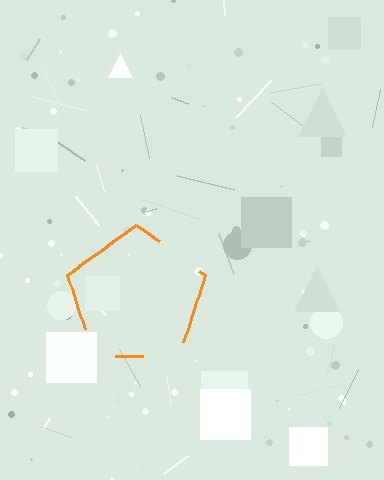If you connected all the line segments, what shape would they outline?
They would outline a pentagon.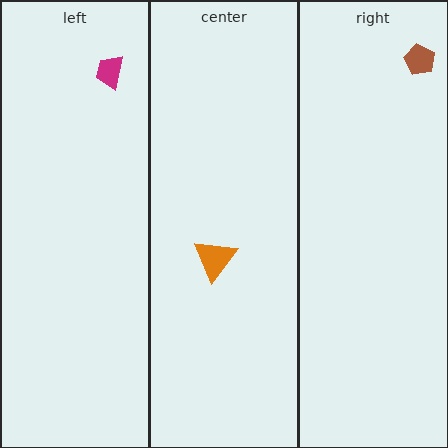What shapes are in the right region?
The brown pentagon.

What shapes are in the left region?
The magenta trapezoid.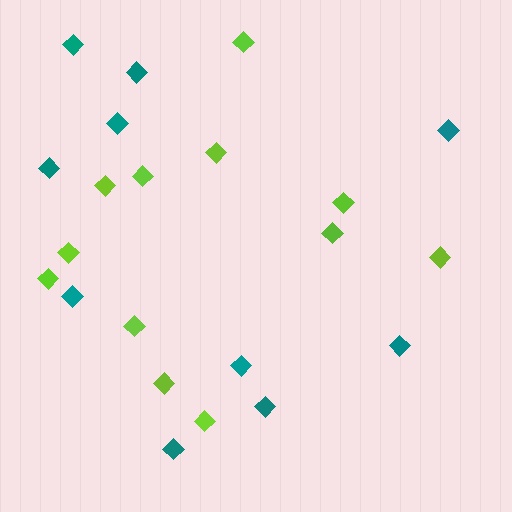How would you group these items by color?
There are 2 groups: one group of teal diamonds (10) and one group of lime diamonds (12).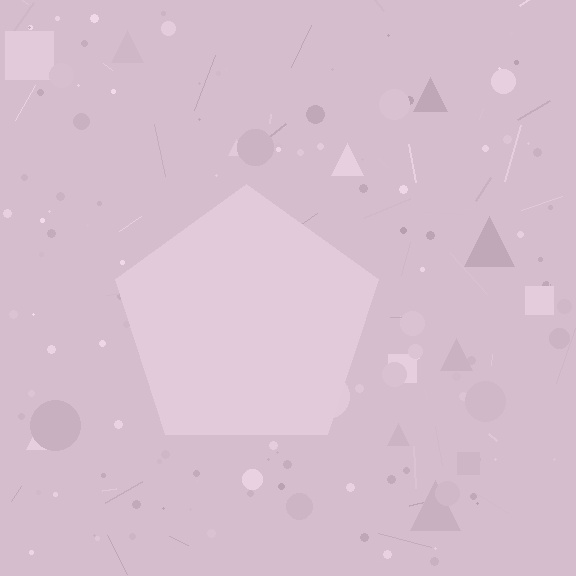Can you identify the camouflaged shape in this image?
The camouflaged shape is a pentagon.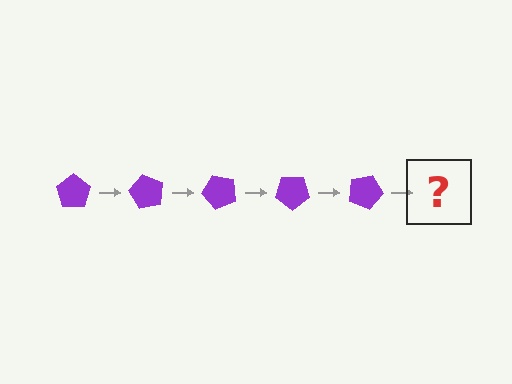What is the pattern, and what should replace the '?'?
The pattern is that the pentagon rotates 60 degrees each step. The '?' should be a purple pentagon rotated 300 degrees.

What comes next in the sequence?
The next element should be a purple pentagon rotated 300 degrees.